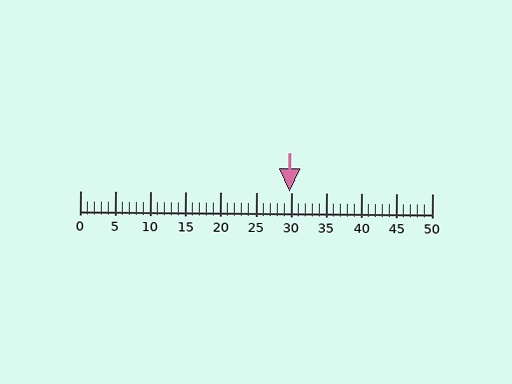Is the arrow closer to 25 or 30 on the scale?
The arrow is closer to 30.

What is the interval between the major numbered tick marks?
The major tick marks are spaced 5 units apart.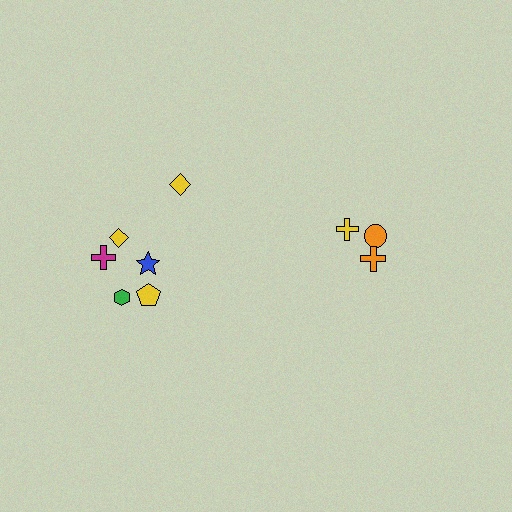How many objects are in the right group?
There are 3 objects.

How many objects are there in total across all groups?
There are 9 objects.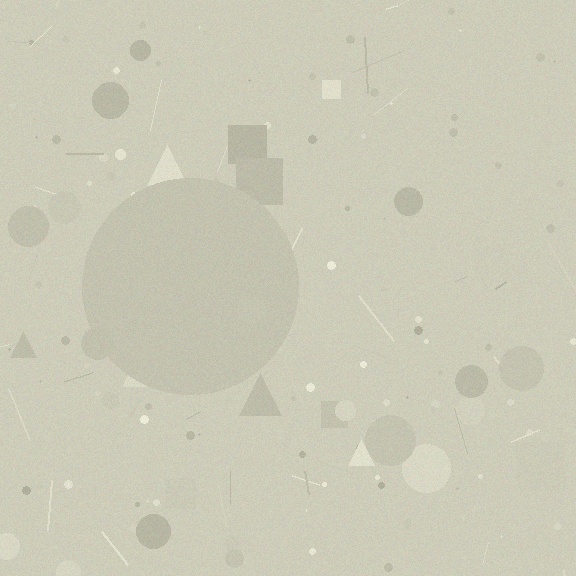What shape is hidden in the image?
A circle is hidden in the image.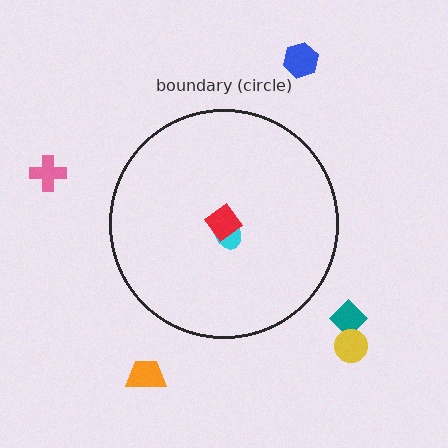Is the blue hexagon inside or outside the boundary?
Outside.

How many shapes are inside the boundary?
2 inside, 5 outside.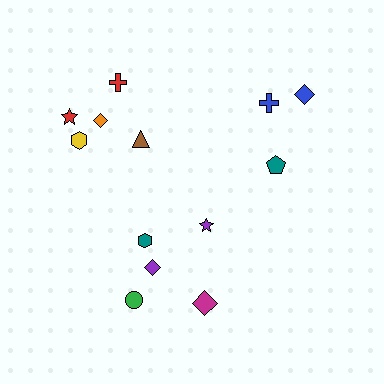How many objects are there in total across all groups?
There are 13 objects.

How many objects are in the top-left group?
There are 5 objects.